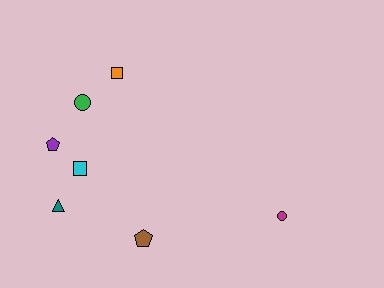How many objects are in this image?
There are 7 objects.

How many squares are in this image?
There are 2 squares.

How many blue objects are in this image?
There are no blue objects.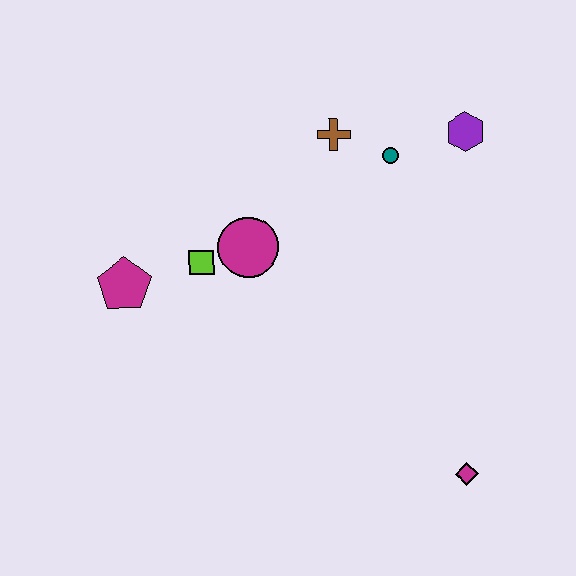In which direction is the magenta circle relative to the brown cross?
The magenta circle is below the brown cross.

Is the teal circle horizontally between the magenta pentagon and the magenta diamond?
Yes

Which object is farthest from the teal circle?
The magenta diamond is farthest from the teal circle.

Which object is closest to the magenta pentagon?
The lime square is closest to the magenta pentagon.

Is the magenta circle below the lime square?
No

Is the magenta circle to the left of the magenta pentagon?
No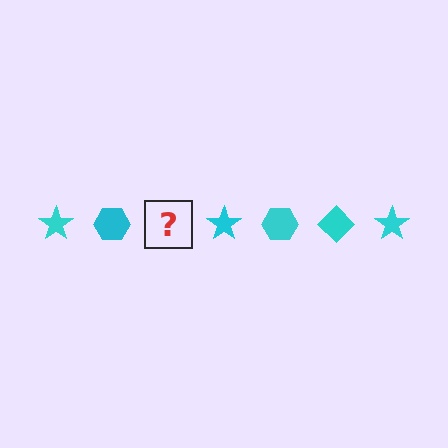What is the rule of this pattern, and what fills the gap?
The rule is that the pattern cycles through star, hexagon, diamond shapes in cyan. The gap should be filled with a cyan diamond.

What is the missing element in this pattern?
The missing element is a cyan diamond.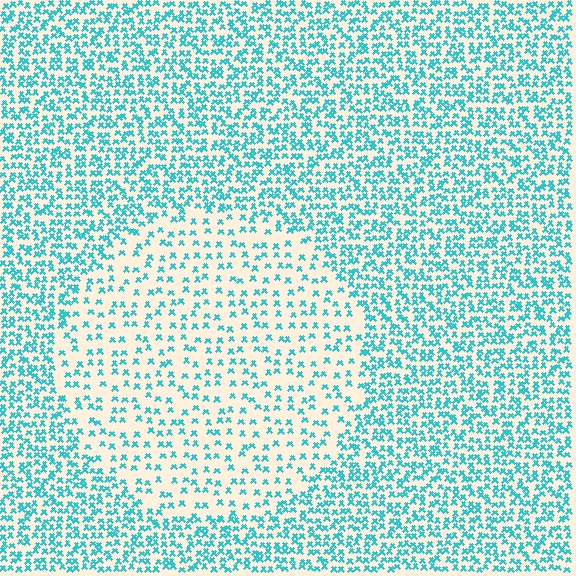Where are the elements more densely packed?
The elements are more densely packed outside the circle boundary.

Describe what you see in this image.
The image contains small cyan elements arranged at two different densities. A circle-shaped region is visible where the elements are less densely packed than the surrounding area.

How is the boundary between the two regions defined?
The boundary is defined by a change in element density (approximately 2.2x ratio). All elements are the same color, size, and shape.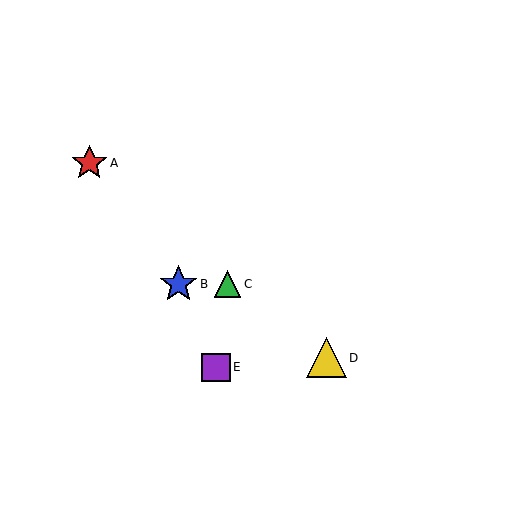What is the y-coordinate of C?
Object C is at y≈284.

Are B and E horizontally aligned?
No, B is at y≈284 and E is at y≈367.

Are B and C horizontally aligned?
Yes, both are at y≈284.